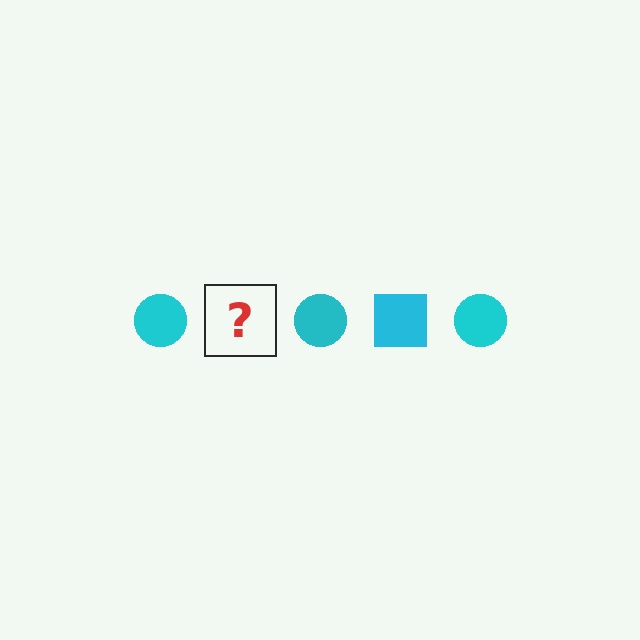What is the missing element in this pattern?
The missing element is a cyan square.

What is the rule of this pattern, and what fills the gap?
The rule is that the pattern cycles through circle, square shapes in cyan. The gap should be filled with a cyan square.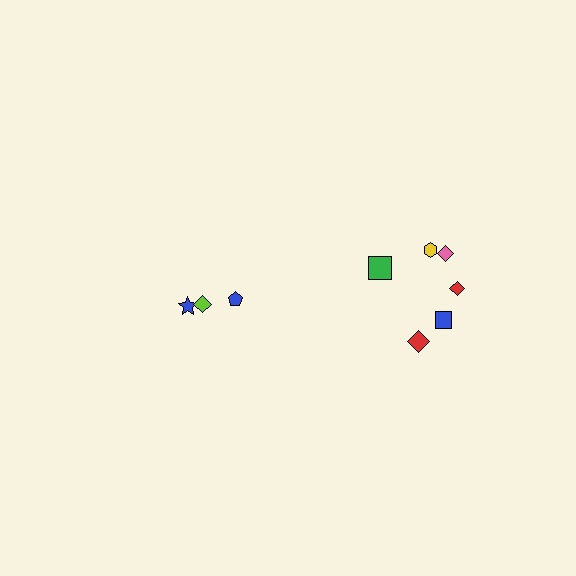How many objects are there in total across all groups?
There are 9 objects.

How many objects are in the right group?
There are 6 objects.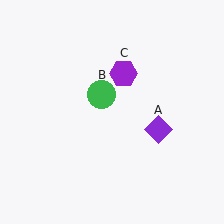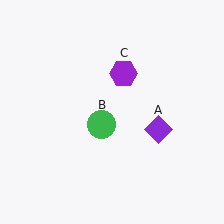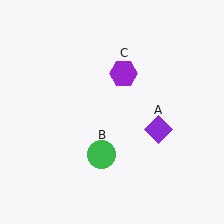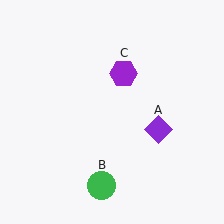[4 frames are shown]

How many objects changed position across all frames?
1 object changed position: green circle (object B).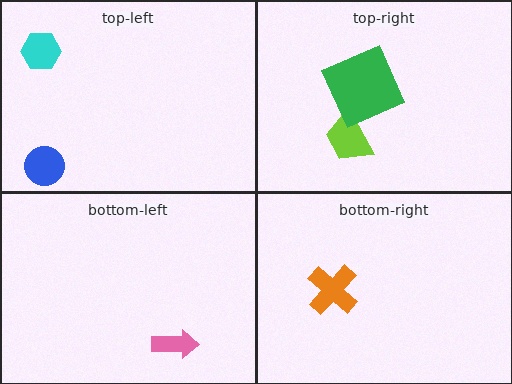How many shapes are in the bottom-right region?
1.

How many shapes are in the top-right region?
2.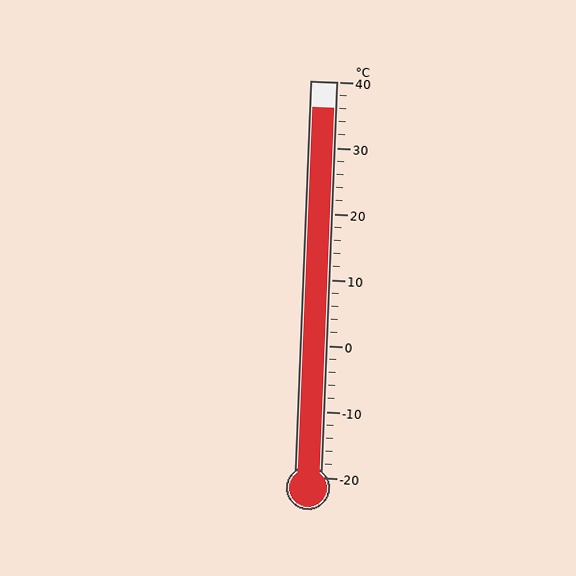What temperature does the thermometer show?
The thermometer shows approximately 36°C.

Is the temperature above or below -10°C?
The temperature is above -10°C.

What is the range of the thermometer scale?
The thermometer scale ranges from -20°C to 40°C.